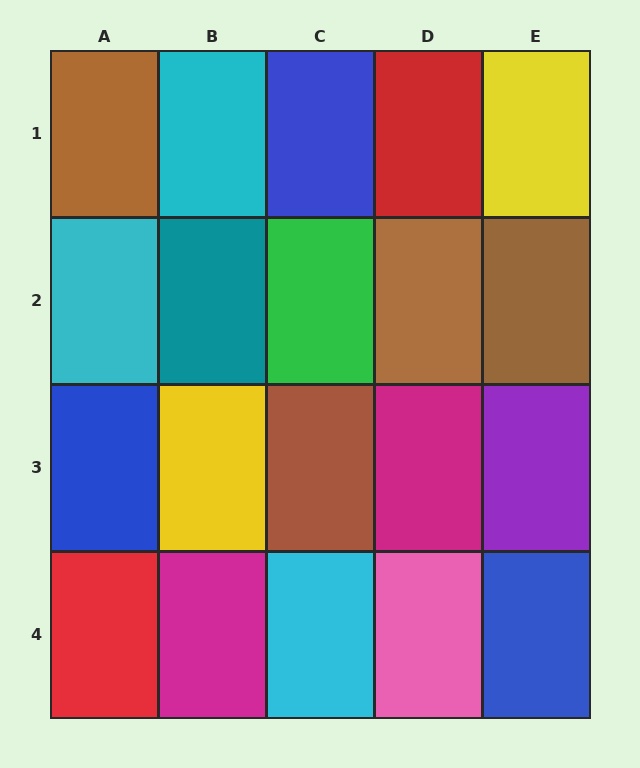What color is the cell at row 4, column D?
Pink.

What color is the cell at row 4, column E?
Blue.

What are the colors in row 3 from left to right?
Blue, yellow, brown, magenta, purple.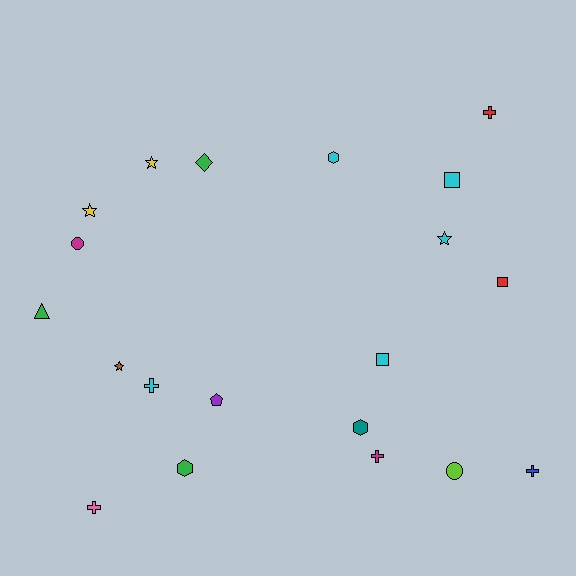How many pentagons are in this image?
There is 1 pentagon.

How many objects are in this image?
There are 20 objects.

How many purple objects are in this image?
There is 1 purple object.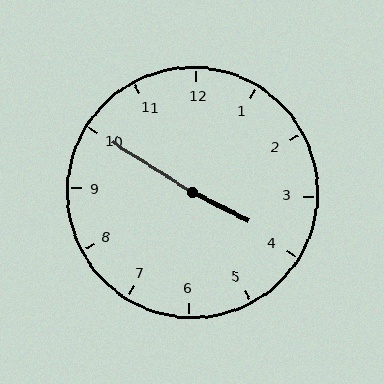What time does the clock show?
3:50.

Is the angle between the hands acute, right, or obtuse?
It is obtuse.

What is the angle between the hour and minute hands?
Approximately 175 degrees.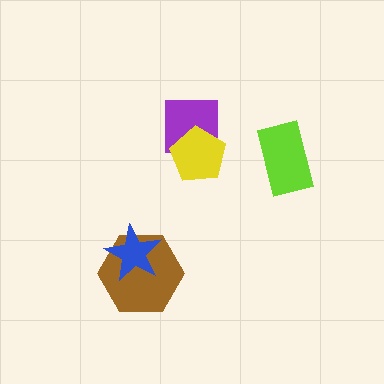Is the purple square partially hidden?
Yes, it is partially covered by another shape.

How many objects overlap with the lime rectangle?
0 objects overlap with the lime rectangle.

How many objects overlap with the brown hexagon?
1 object overlaps with the brown hexagon.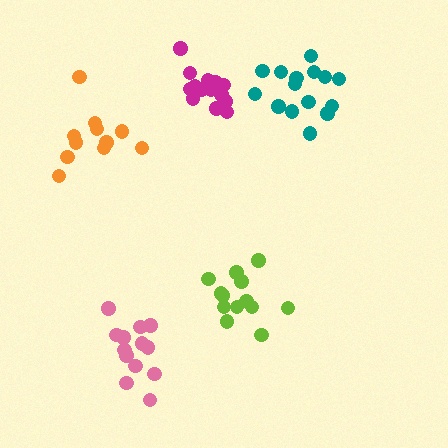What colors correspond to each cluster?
The clusters are colored: pink, lime, magenta, orange, teal.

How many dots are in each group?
Group 1: 13 dots, Group 2: 13 dots, Group 3: 14 dots, Group 4: 11 dots, Group 5: 15 dots (66 total).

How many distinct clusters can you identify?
There are 5 distinct clusters.